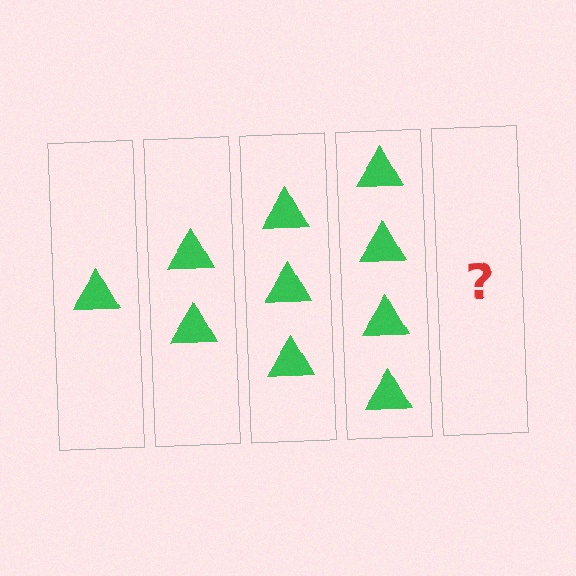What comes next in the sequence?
The next element should be 5 triangles.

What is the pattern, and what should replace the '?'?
The pattern is that each step adds one more triangle. The '?' should be 5 triangles.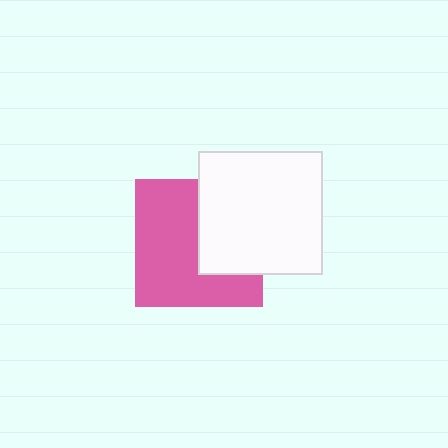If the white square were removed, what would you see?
You would see the complete pink square.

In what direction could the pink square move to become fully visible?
The pink square could move left. That would shift it out from behind the white square entirely.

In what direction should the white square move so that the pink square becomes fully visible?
The white square should move right. That is the shortest direction to clear the overlap and leave the pink square fully visible.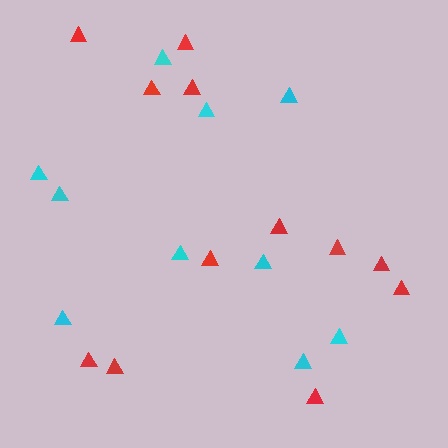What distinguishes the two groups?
There are 2 groups: one group of red triangles (12) and one group of cyan triangles (10).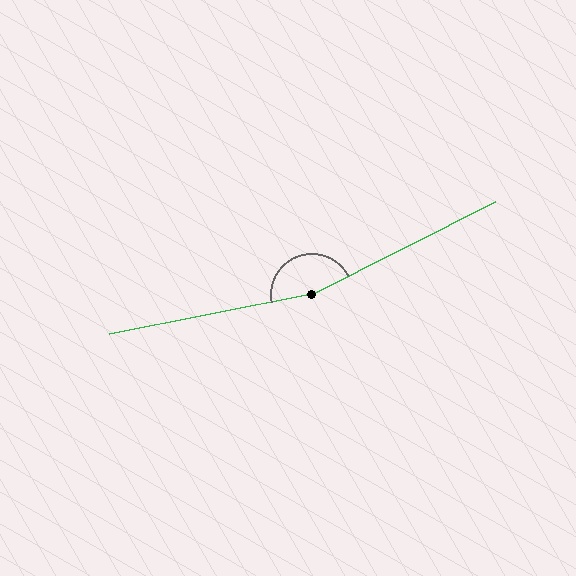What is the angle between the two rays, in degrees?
Approximately 164 degrees.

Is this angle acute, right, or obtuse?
It is obtuse.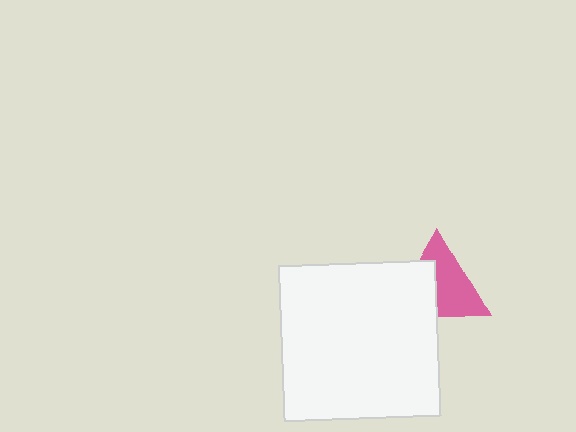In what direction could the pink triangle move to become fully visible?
The pink triangle could move toward the upper-right. That would shift it out from behind the white square entirely.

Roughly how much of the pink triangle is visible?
About half of it is visible (roughly 59%).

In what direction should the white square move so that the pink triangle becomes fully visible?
The white square should move toward the lower-left. That is the shortest direction to clear the overlap and leave the pink triangle fully visible.